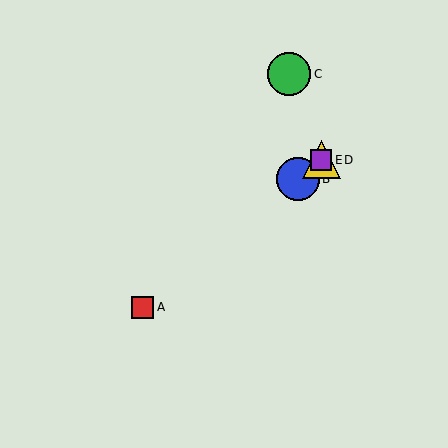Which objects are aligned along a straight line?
Objects A, B, D, E are aligned along a straight line.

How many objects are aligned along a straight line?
4 objects (A, B, D, E) are aligned along a straight line.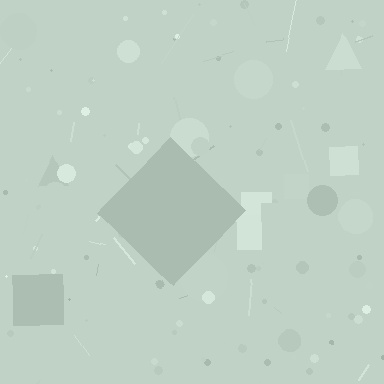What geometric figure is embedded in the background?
A diamond is embedded in the background.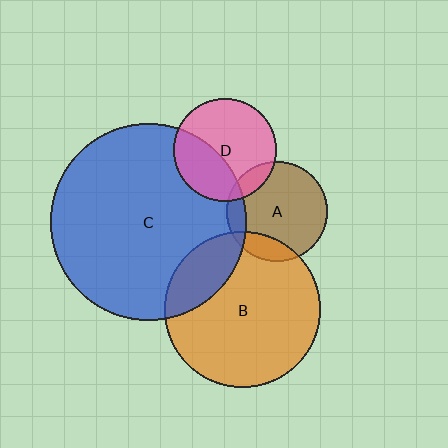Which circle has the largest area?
Circle C (blue).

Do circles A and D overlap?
Yes.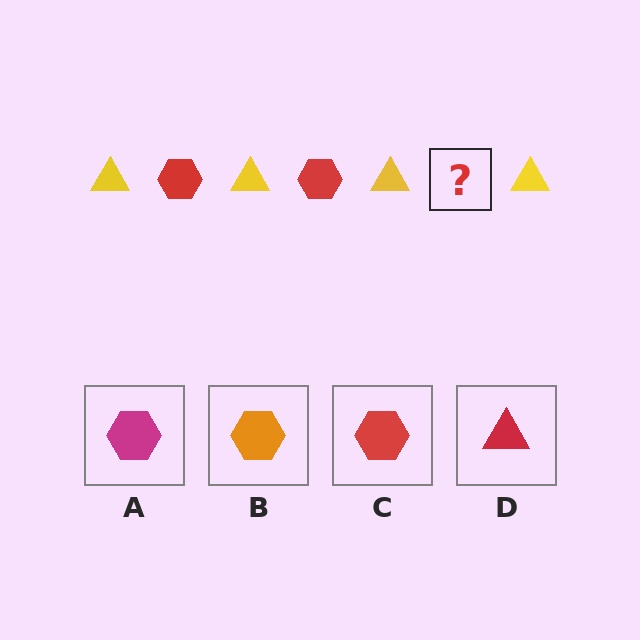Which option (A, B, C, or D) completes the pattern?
C.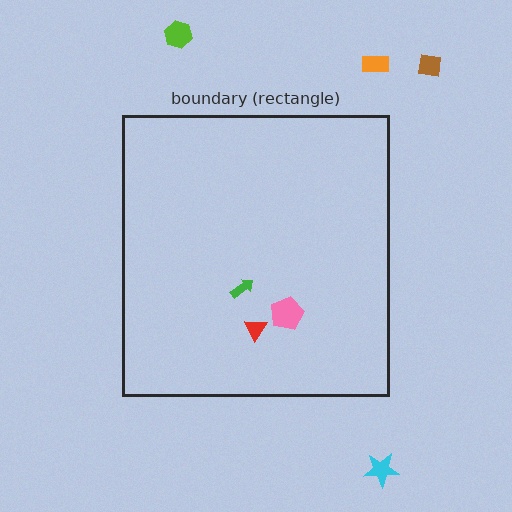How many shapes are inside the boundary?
3 inside, 4 outside.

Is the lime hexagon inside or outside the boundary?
Outside.